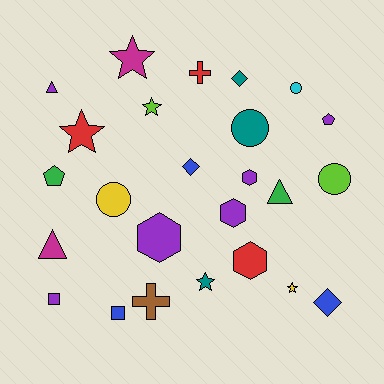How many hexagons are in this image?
There are 4 hexagons.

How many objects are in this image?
There are 25 objects.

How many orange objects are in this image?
There are no orange objects.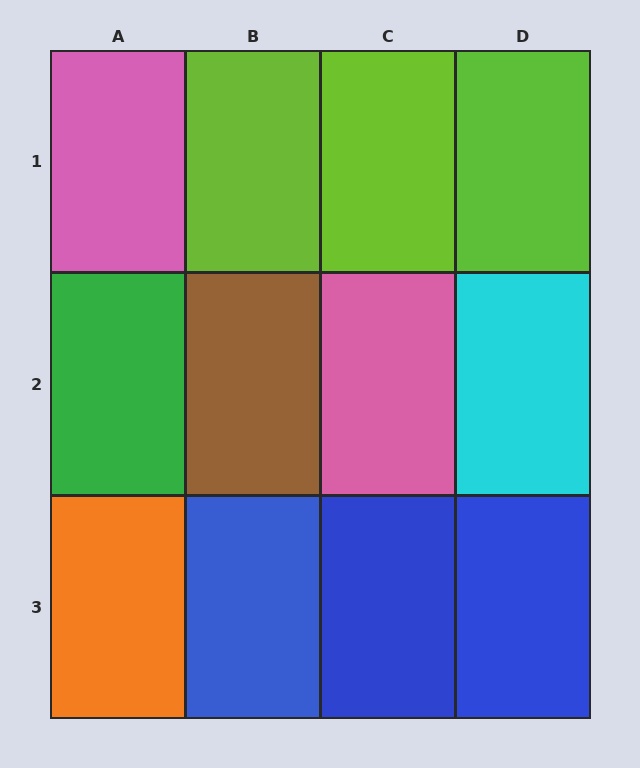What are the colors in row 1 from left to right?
Pink, lime, lime, lime.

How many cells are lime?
3 cells are lime.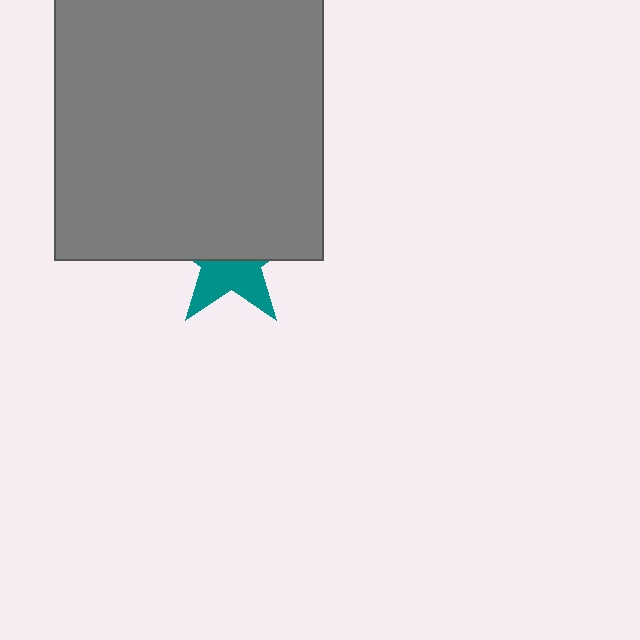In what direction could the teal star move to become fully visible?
The teal star could move down. That would shift it out from behind the gray square entirely.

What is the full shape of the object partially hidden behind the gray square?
The partially hidden object is a teal star.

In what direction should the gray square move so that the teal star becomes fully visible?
The gray square should move up. That is the shortest direction to clear the overlap and leave the teal star fully visible.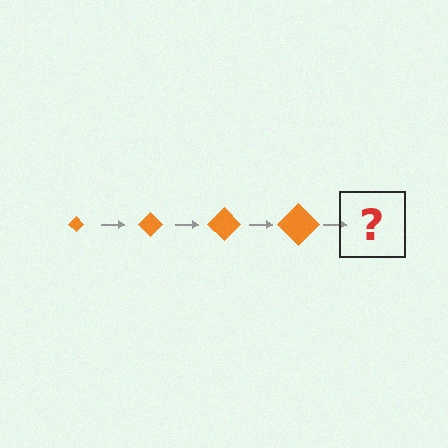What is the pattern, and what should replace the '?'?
The pattern is that the diamond gets progressively larger each step. The '?' should be an orange diamond, larger than the previous one.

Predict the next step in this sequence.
The next step is an orange diamond, larger than the previous one.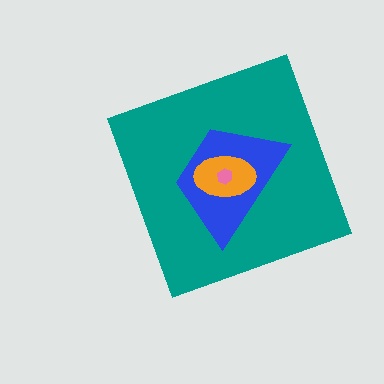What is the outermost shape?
The teal diamond.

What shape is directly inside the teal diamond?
The blue trapezoid.